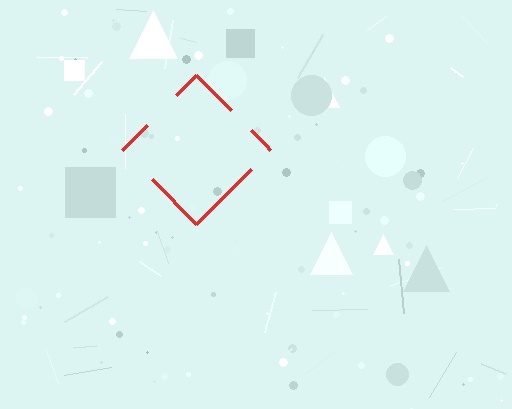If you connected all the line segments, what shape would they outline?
They would outline a diamond.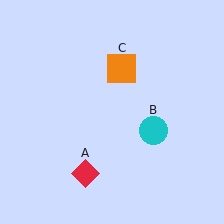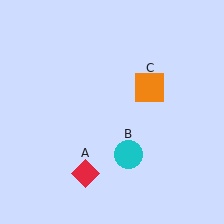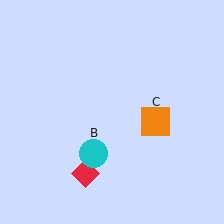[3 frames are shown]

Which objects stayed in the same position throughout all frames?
Red diamond (object A) remained stationary.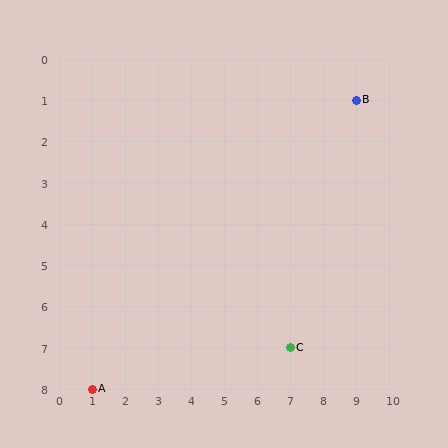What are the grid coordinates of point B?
Point B is at grid coordinates (9, 1).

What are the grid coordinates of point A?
Point A is at grid coordinates (1, 8).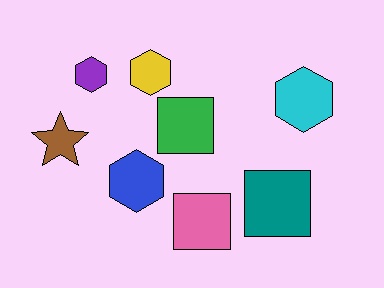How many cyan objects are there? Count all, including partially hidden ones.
There is 1 cyan object.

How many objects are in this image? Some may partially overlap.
There are 8 objects.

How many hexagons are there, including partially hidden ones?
There are 4 hexagons.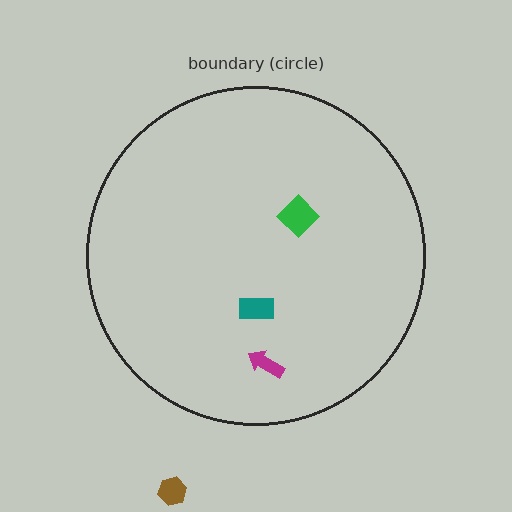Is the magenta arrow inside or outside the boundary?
Inside.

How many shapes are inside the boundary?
3 inside, 1 outside.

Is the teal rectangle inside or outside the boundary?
Inside.